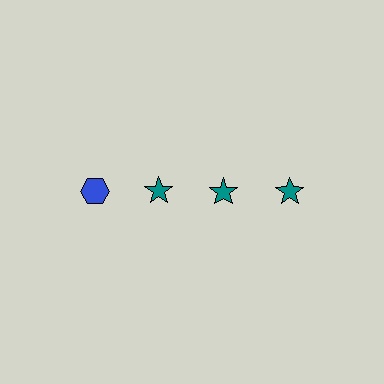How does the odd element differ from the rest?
It differs in both color (blue instead of teal) and shape (hexagon instead of star).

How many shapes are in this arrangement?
There are 4 shapes arranged in a grid pattern.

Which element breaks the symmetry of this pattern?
The blue hexagon in the top row, leftmost column breaks the symmetry. All other shapes are teal stars.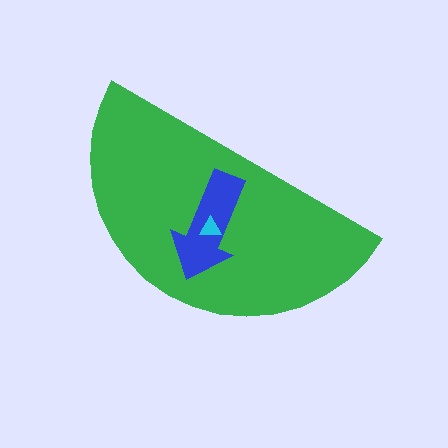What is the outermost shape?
The green semicircle.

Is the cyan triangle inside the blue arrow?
Yes.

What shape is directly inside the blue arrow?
The cyan triangle.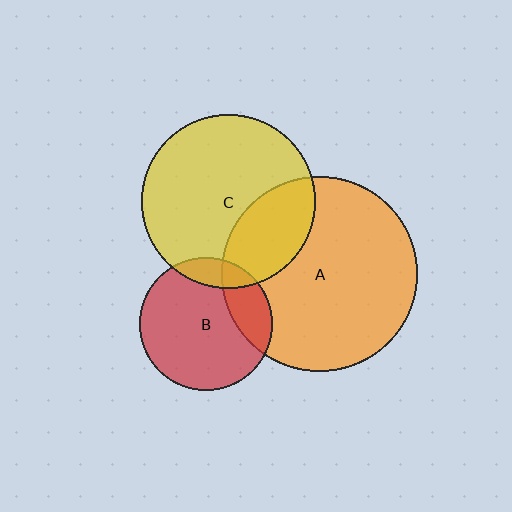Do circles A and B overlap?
Yes.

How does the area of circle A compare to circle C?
Approximately 1.3 times.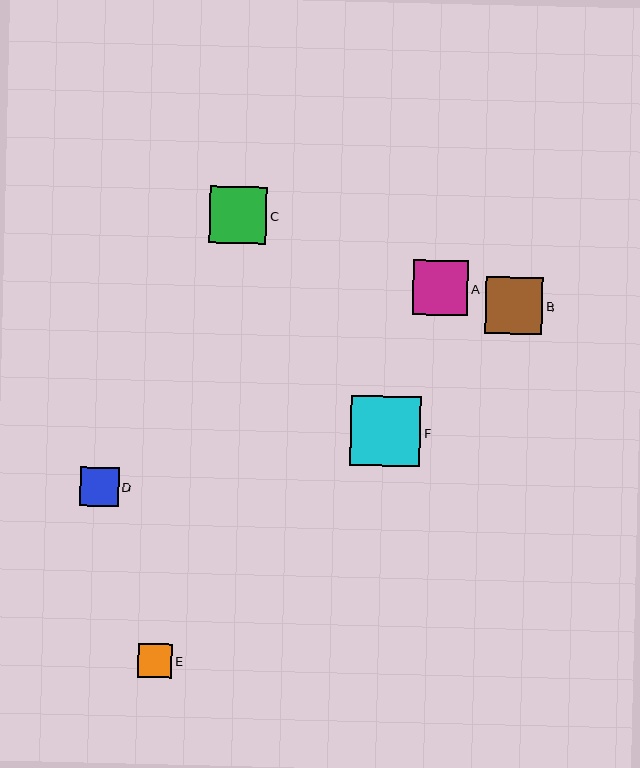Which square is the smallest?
Square E is the smallest with a size of approximately 34 pixels.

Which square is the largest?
Square F is the largest with a size of approximately 70 pixels.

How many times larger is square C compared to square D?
Square C is approximately 1.5 times the size of square D.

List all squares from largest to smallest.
From largest to smallest: F, C, B, A, D, E.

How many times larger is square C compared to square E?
Square C is approximately 1.7 times the size of square E.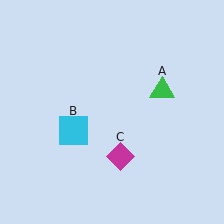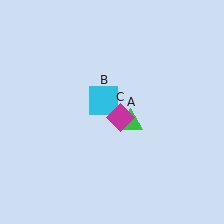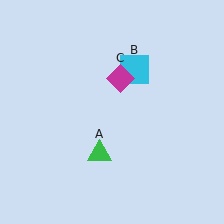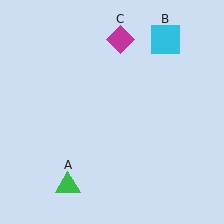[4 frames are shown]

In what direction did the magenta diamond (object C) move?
The magenta diamond (object C) moved up.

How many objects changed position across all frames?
3 objects changed position: green triangle (object A), cyan square (object B), magenta diamond (object C).